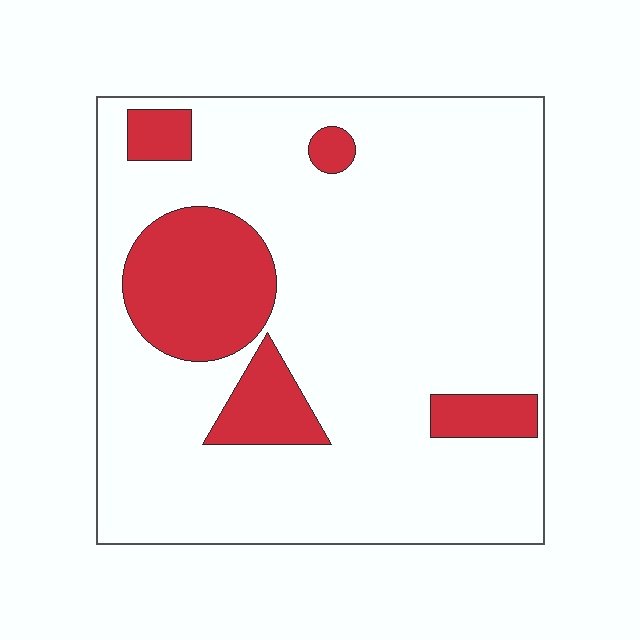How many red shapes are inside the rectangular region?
5.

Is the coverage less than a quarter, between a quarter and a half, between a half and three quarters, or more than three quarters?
Less than a quarter.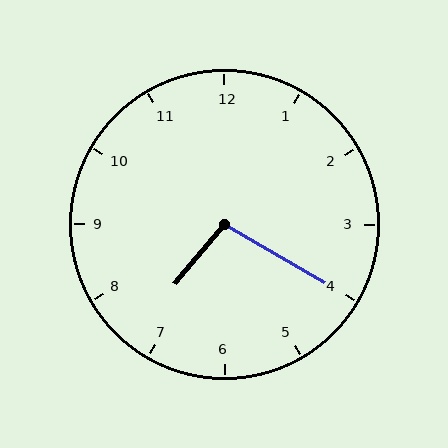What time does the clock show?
7:20.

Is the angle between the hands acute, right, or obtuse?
It is obtuse.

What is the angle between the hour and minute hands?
Approximately 100 degrees.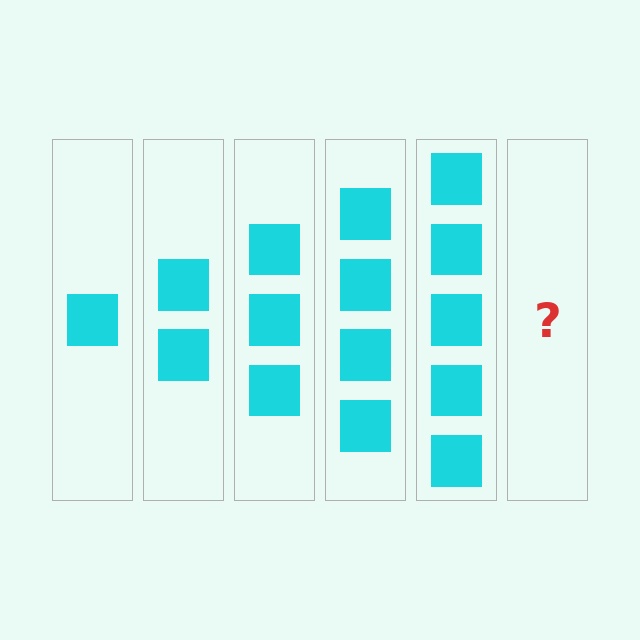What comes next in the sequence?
The next element should be 6 squares.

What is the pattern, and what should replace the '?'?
The pattern is that each step adds one more square. The '?' should be 6 squares.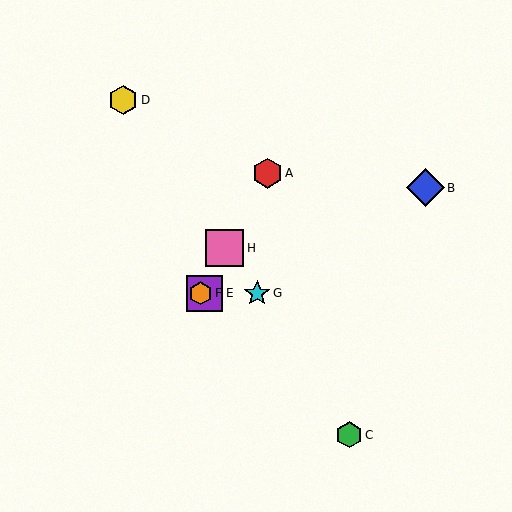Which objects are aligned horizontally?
Objects E, F, G are aligned horizontally.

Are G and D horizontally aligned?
No, G is at y≈293 and D is at y≈100.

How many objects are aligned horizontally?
3 objects (E, F, G) are aligned horizontally.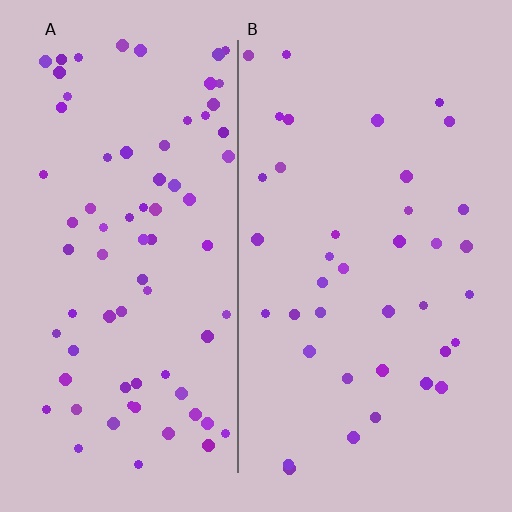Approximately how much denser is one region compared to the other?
Approximately 2.0× — region A over region B.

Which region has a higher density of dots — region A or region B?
A (the left).